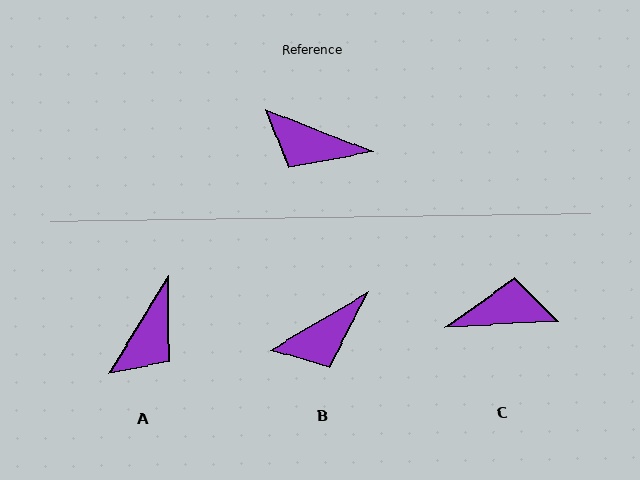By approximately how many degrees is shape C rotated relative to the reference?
Approximately 155 degrees clockwise.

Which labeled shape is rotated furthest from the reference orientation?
C, about 155 degrees away.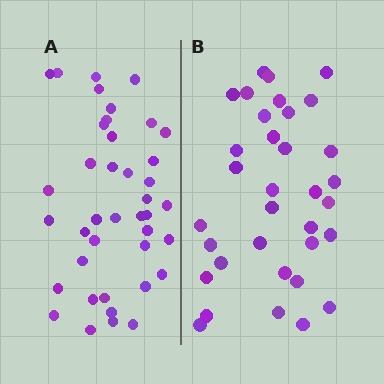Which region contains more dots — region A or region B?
Region A (the left region) has more dots.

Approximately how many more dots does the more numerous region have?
Region A has about 6 more dots than region B.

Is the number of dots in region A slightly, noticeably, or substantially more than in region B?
Region A has only slightly more — the two regions are fairly close. The ratio is roughly 1.2 to 1.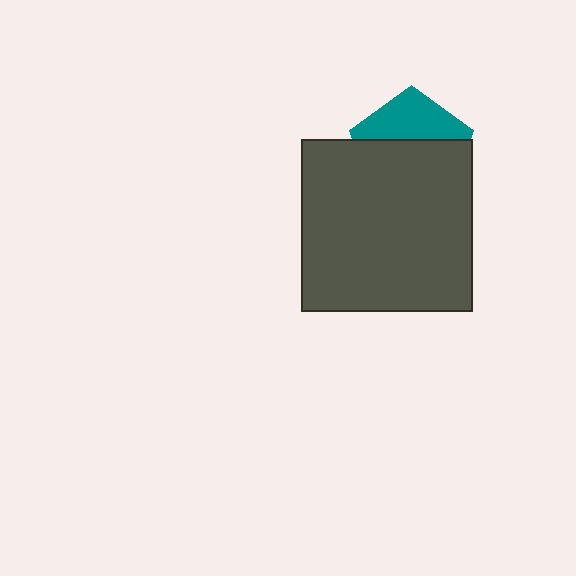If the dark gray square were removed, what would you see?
You would see the complete teal pentagon.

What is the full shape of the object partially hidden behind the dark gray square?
The partially hidden object is a teal pentagon.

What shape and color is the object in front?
The object in front is a dark gray square.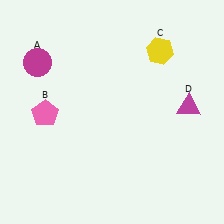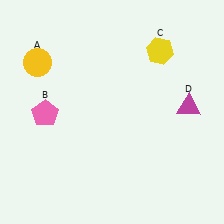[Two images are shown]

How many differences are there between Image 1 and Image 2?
There is 1 difference between the two images.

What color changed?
The circle (A) changed from magenta in Image 1 to yellow in Image 2.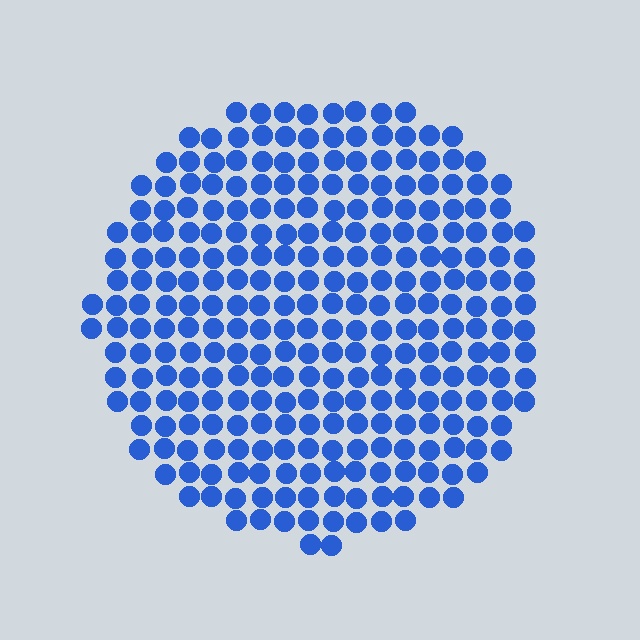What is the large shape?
The large shape is a circle.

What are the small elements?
The small elements are circles.